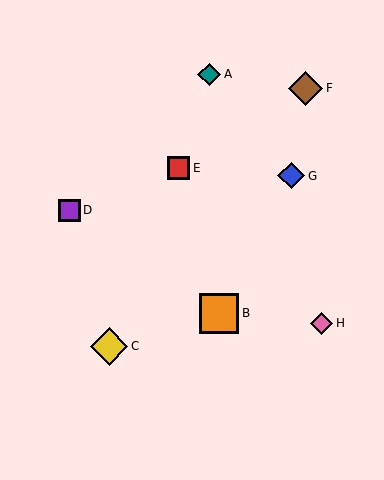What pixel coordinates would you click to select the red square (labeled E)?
Click at (179, 168) to select the red square E.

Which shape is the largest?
The orange square (labeled B) is the largest.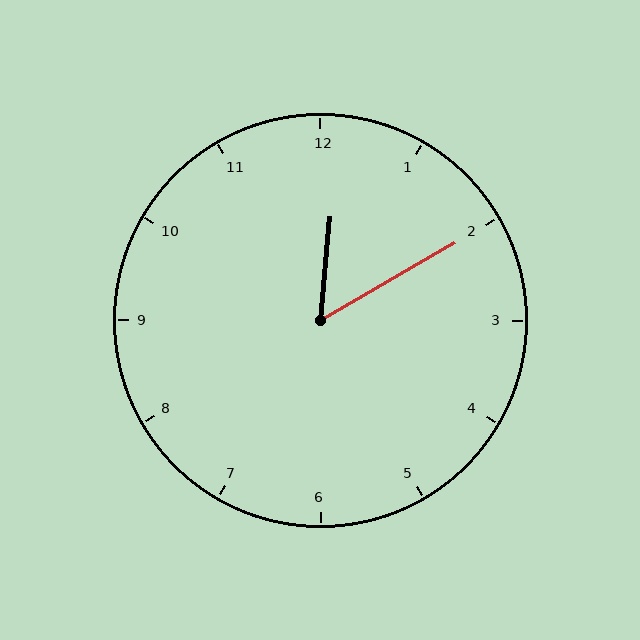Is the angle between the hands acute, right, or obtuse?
It is acute.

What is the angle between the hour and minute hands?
Approximately 55 degrees.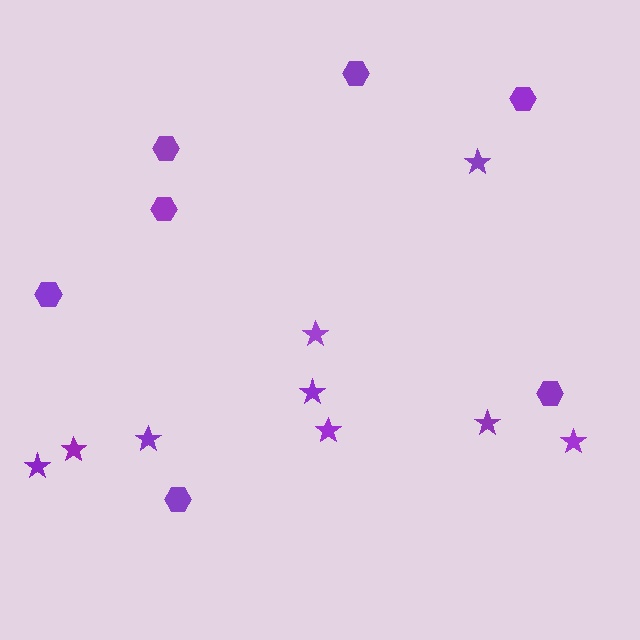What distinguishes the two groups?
There are 2 groups: one group of hexagons (7) and one group of stars (9).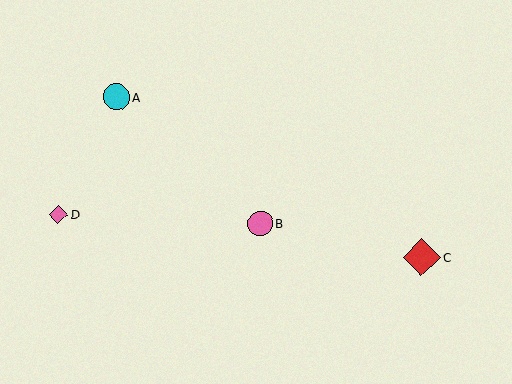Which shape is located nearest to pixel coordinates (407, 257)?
The red diamond (labeled C) at (422, 257) is nearest to that location.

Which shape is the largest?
The red diamond (labeled C) is the largest.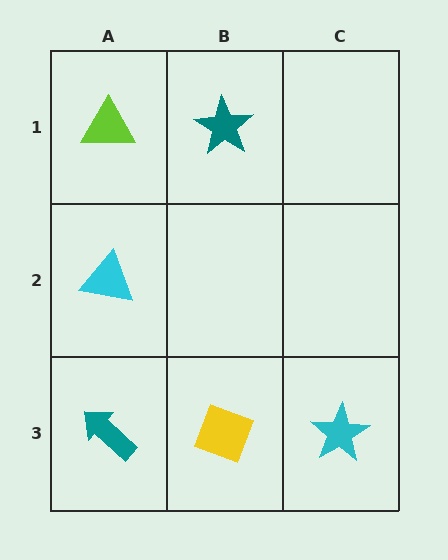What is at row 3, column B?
A yellow diamond.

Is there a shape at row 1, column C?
No, that cell is empty.